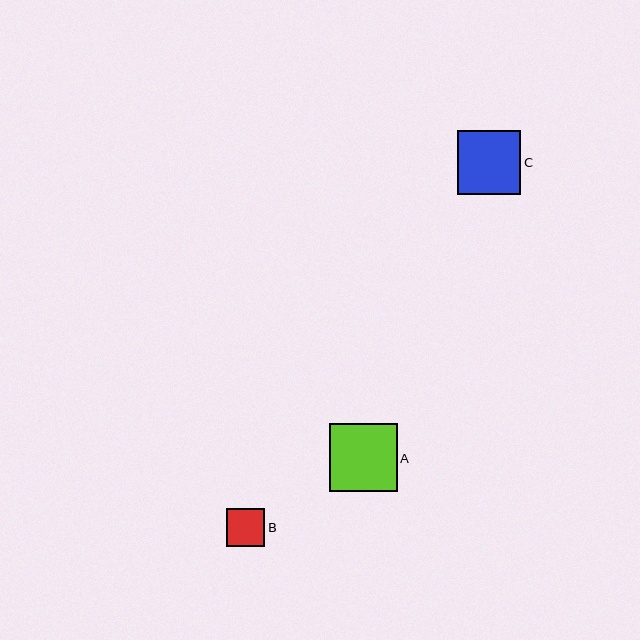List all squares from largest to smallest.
From largest to smallest: A, C, B.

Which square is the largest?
Square A is the largest with a size of approximately 68 pixels.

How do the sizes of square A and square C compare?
Square A and square C are approximately the same size.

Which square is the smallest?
Square B is the smallest with a size of approximately 38 pixels.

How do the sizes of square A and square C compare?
Square A and square C are approximately the same size.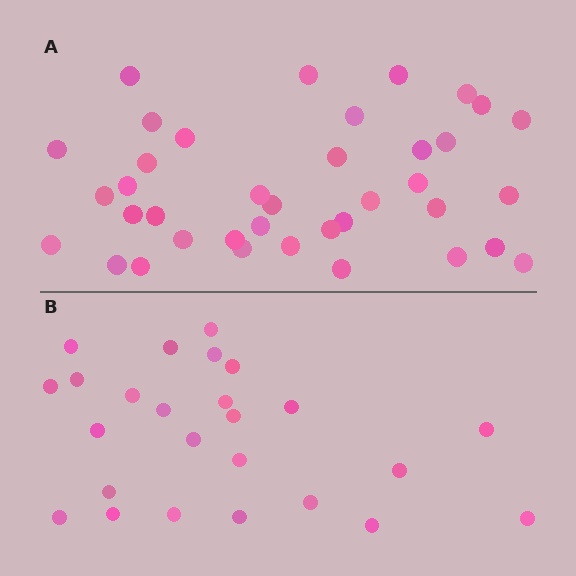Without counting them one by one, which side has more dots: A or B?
Region A (the top region) has more dots.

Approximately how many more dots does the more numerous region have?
Region A has approximately 15 more dots than region B.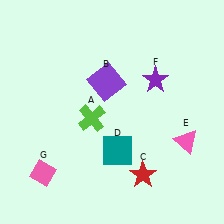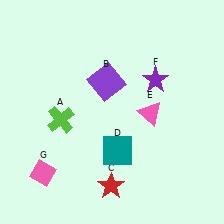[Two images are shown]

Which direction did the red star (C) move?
The red star (C) moved left.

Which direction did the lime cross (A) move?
The lime cross (A) moved left.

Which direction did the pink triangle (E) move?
The pink triangle (E) moved left.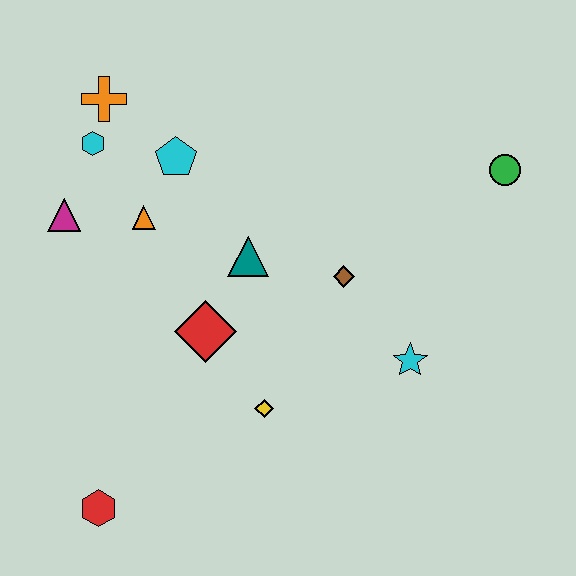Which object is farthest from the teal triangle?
The red hexagon is farthest from the teal triangle.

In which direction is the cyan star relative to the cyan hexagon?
The cyan star is to the right of the cyan hexagon.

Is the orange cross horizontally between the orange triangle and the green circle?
No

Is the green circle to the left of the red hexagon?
No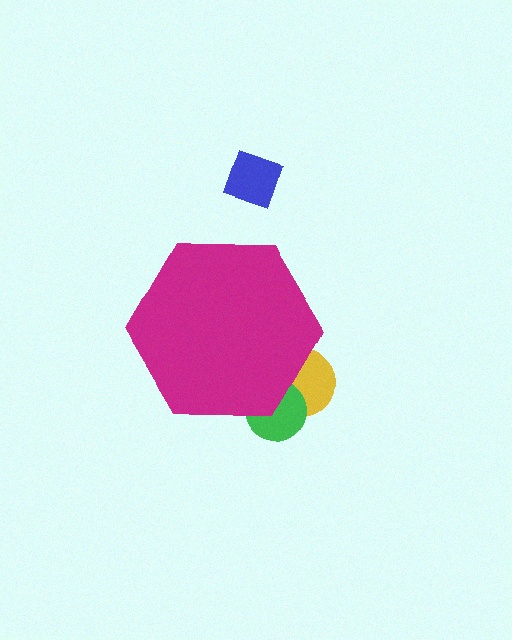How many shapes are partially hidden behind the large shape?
2 shapes are partially hidden.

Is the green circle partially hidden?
Yes, the green circle is partially hidden behind the magenta hexagon.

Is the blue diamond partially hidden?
No, the blue diamond is fully visible.